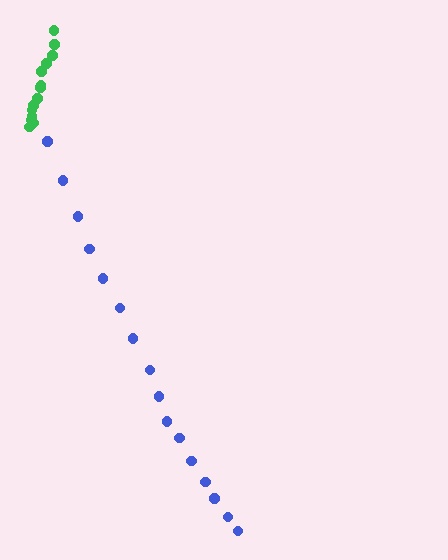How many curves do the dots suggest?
There are 2 distinct paths.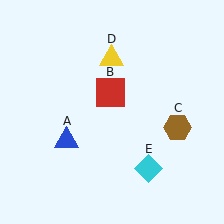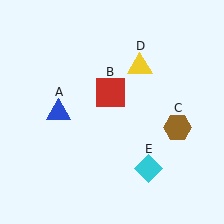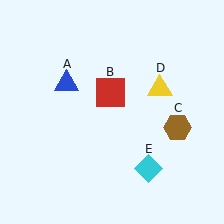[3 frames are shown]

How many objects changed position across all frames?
2 objects changed position: blue triangle (object A), yellow triangle (object D).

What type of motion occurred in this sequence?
The blue triangle (object A), yellow triangle (object D) rotated clockwise around the center of the scene.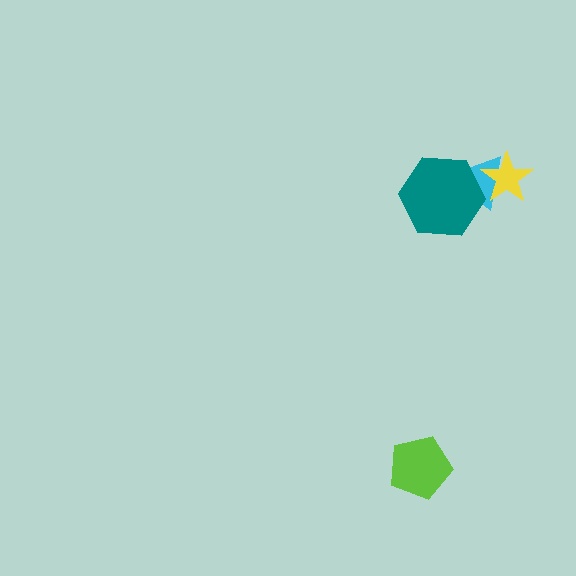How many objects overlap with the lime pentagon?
0 objects overlap with the lime pentagon.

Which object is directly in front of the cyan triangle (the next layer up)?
The teal hexagon is directly in front of the cyan triangle.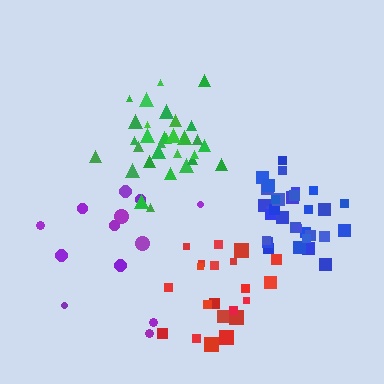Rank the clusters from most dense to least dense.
blue, green, red, purple.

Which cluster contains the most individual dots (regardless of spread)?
Green (33).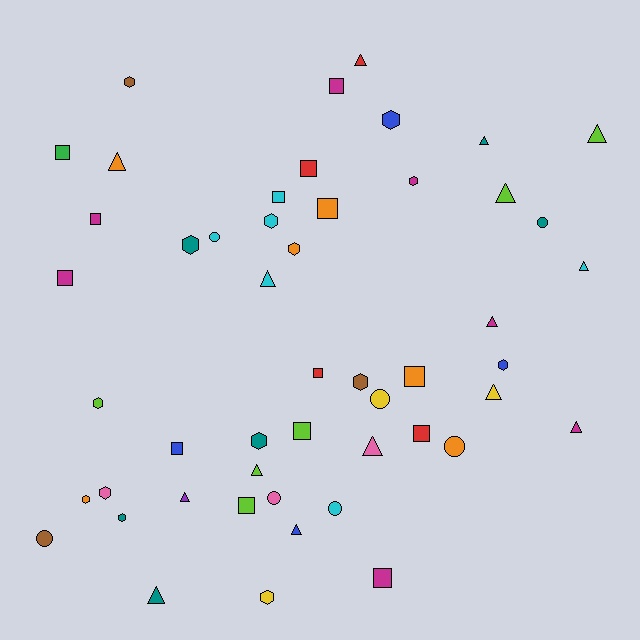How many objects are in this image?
There are 50 objects.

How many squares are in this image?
There are 14 squares.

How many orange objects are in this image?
There are 6 orange objects.